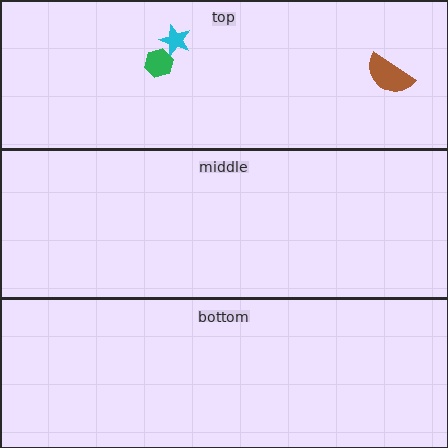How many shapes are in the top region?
3.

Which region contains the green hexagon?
The top region.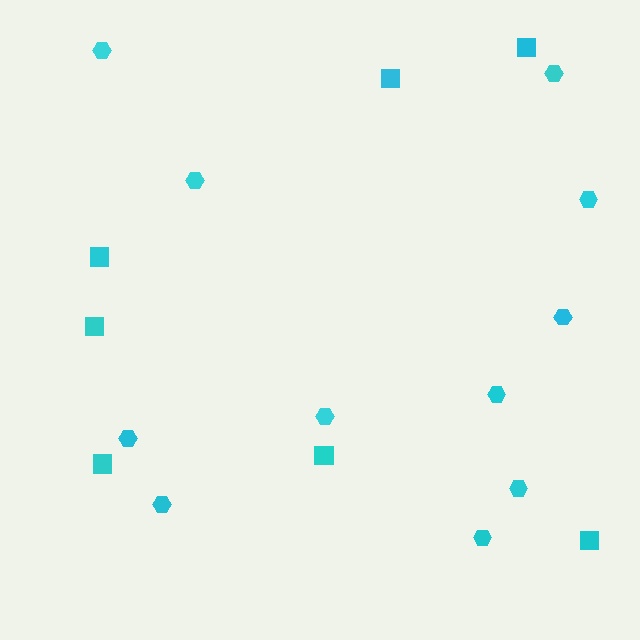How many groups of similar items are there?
There are 2 groups: one group of hexagons (11) and one group of squares (7).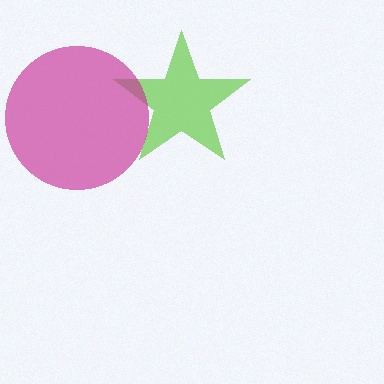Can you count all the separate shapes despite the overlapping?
Yes, there are 2 separate shapes.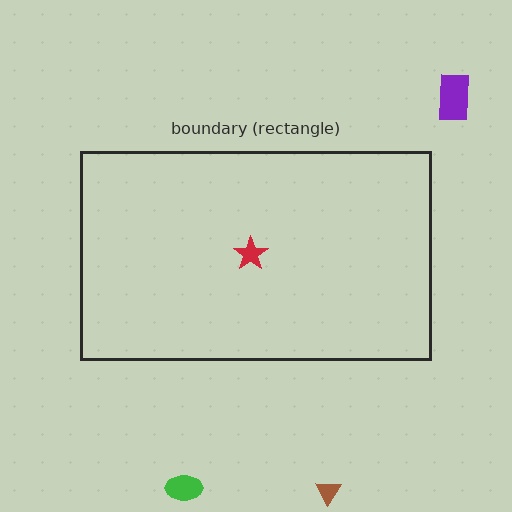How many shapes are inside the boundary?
1 inside, 3 outside.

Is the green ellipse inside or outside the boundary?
Outside.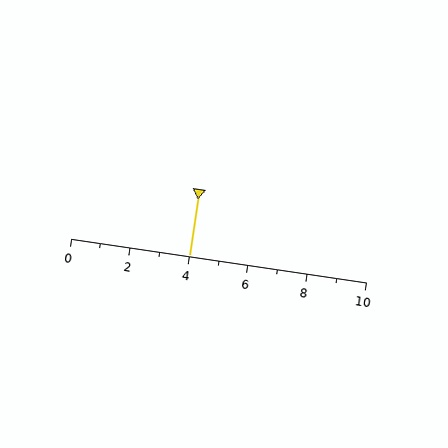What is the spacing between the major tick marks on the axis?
The major ticks are spaced 2 apart.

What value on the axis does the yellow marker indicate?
The marker indicates approximately 4.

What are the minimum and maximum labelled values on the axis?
The axis runs from 0 to 10.